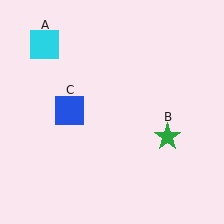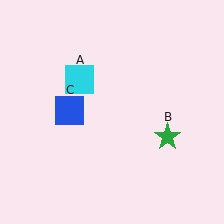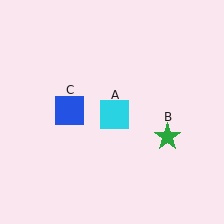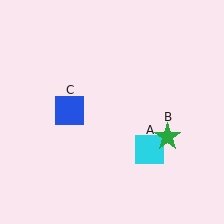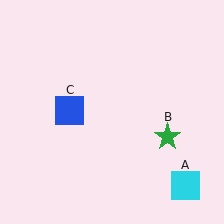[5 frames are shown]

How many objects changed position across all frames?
1 object changed position: cyan square (object A).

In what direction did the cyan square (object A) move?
The cyan square (object A) moved down and to the right.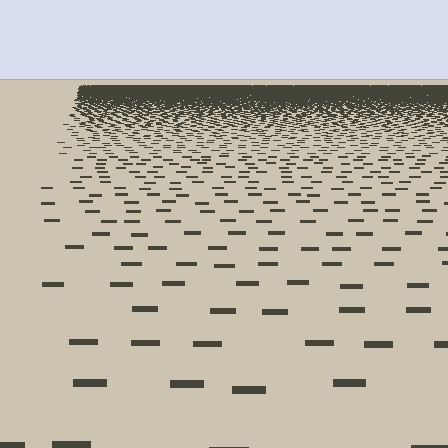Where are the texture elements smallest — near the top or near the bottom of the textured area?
Near the top.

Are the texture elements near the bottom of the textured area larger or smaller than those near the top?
Larger. Near the bottom, elements are closer to the viewer and appear at a bigger on-screen size.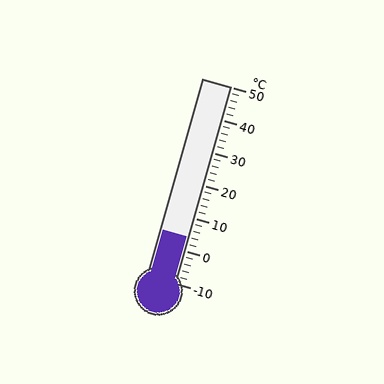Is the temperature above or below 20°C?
The temperature is below 20°C.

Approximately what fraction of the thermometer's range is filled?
The thermometer is filled to approximately 25% of its range.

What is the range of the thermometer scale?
The thermometer scale ranges from -10°C to 50°C.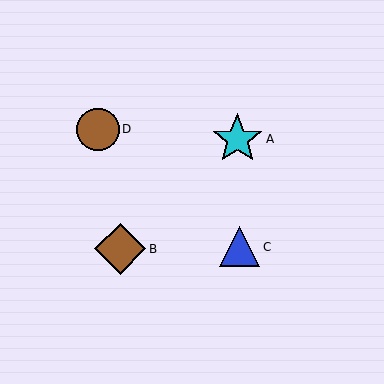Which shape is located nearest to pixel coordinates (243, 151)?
The cyan star (labeled A) at (237, 139) is nearest to that location.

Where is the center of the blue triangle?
The center of the blue triangle is at (239, 247).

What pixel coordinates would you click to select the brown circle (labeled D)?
Click at (98, 129) to select the brown circle D.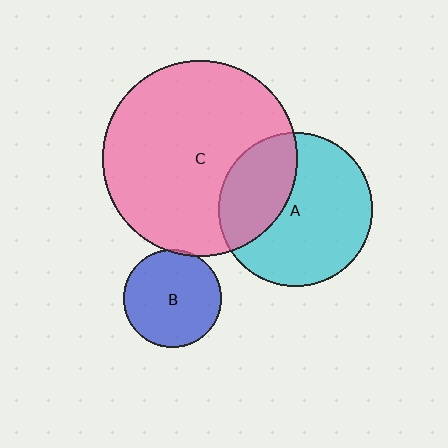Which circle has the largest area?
Circle C (pink).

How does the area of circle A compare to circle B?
Approximately 2.4 times.